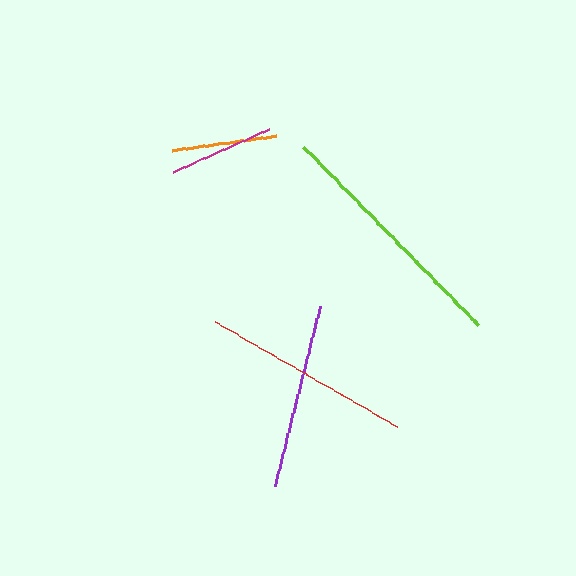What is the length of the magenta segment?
The magenta segment is approximately 105 pixels long.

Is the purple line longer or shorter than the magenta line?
The purple line is longer than the magenta line.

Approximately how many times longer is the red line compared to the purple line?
The red line is approximately 1.1 times the length of the purple line.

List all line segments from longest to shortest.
From longest to shortest: lime, red, purple, magenta, orange.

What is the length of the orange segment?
The orange segment is approximately 105 pixels long.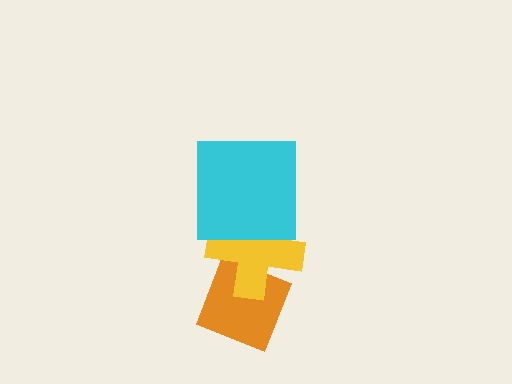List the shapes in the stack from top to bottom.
From top to bottom: the cyan square, the yellow cross, the orange diamond.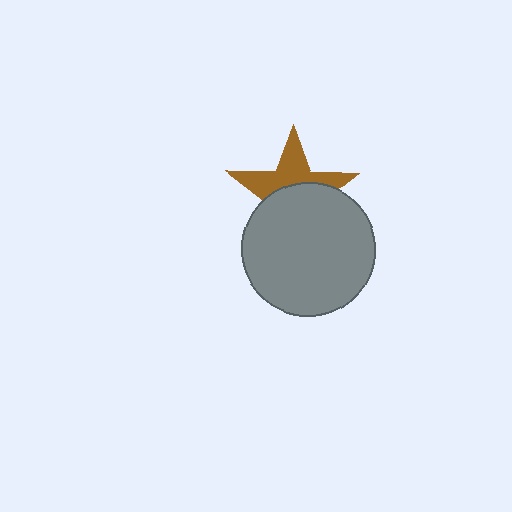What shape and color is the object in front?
The object in front is a gray circle.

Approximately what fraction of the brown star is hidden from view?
Roughly 55% of the brown star is hidden behind the gray circle.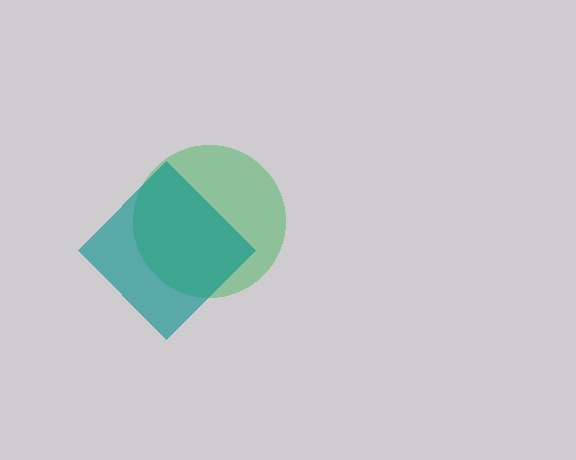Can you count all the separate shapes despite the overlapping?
Yes, there are 2 separate shapes.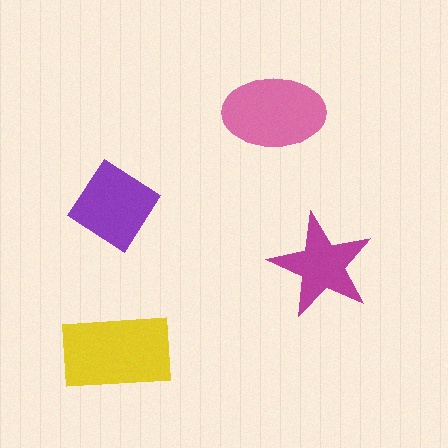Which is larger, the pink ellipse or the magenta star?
The pink ellipse.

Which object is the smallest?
The magenta star.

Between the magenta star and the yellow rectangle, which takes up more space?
The yellow rectangle.